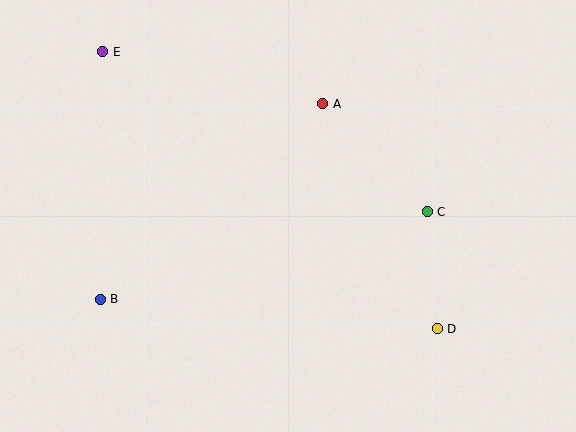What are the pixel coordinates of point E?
Point E is at (103, 52).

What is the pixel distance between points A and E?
The distance between A and E is 226 pixels.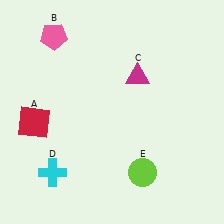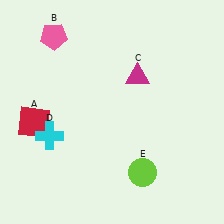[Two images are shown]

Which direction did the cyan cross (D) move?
The cyan cross (D) moved up.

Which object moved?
The cyan cross (D) moved up.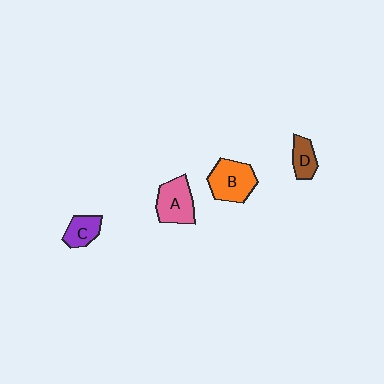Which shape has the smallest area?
Shape D (brown).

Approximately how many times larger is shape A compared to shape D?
Approximately 1.7 times.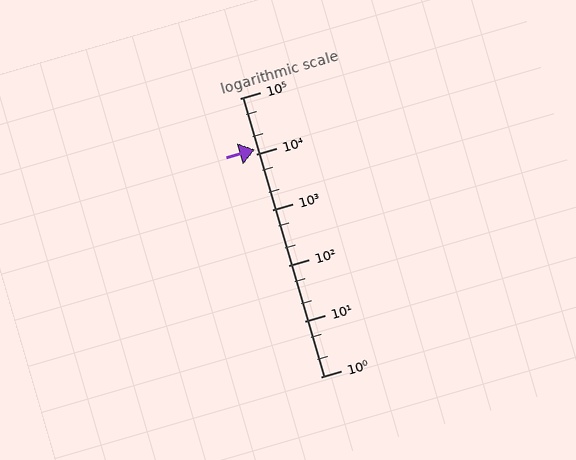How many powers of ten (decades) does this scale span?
The scale spans 5 decades, from 1 to 100000.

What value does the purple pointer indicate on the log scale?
The pointer indicates approximately 12000.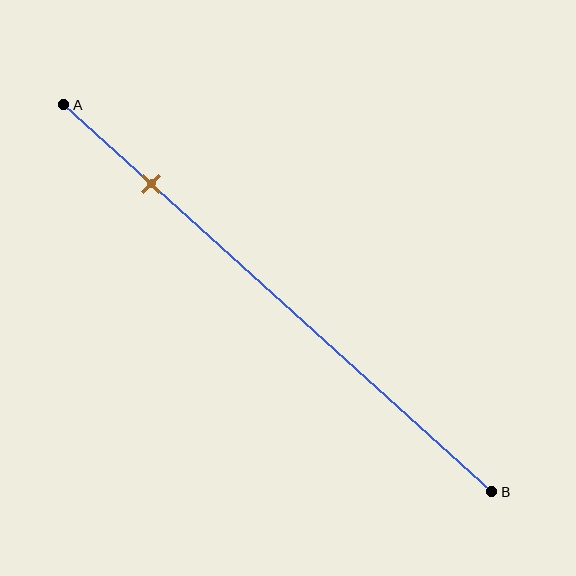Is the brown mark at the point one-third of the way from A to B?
No, the mark is at about 20% from A, not at the 33% one-third point.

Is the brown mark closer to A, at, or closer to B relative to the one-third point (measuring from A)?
The brown mark is closer to point A than the one-third point of segment AB.